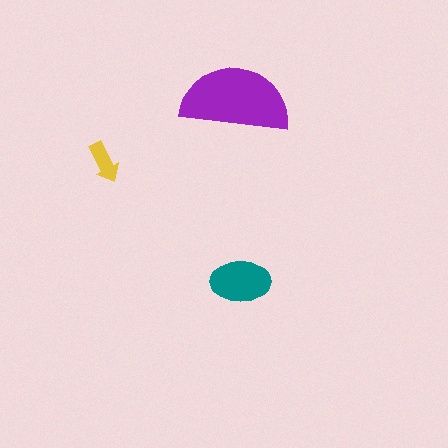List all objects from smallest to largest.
The yellow arrow, the teal ellipse, the purple semicircle.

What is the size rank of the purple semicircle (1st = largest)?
1st.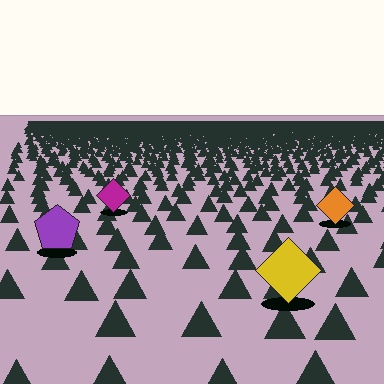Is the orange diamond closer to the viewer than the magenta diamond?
Yes. The orange diamond is closer — you can tell from the texture gradient: the ground texture is coarser near it.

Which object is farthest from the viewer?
The magenta diamond is farthest from the viewer. It appears smaller and the ground texture around it is denser.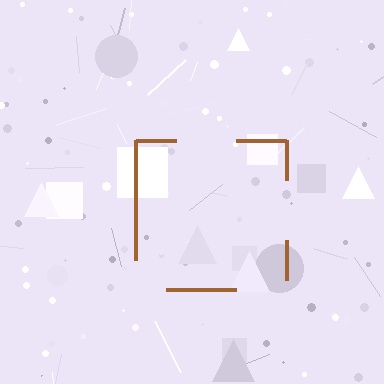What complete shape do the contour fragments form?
The contour fragments form a square.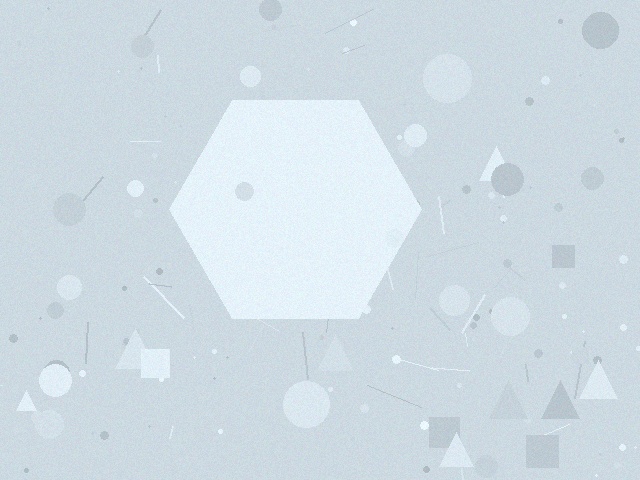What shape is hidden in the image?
A hexagon is hidden in the image.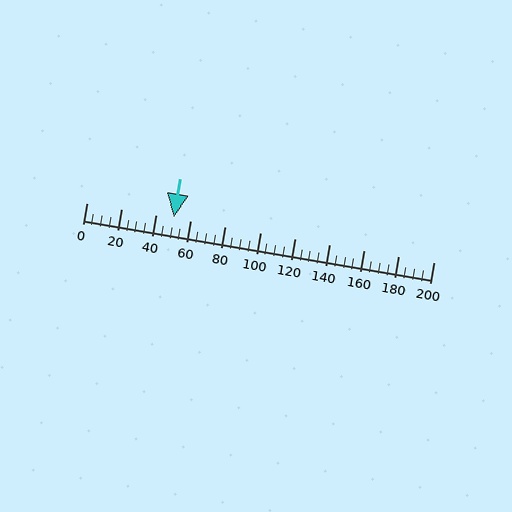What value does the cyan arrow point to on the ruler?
The cyan arrow points to approximately 50.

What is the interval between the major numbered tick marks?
The major tick marks are spaced 20 units apart.